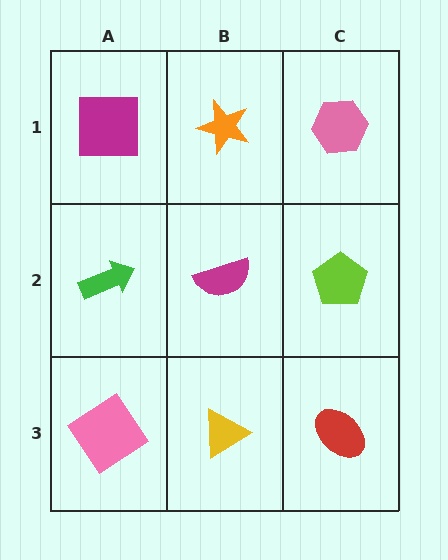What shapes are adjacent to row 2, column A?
A magenta square (row 1, column A), a pink diamond (row 3, column A), a magenta semicircle (row 2, column B).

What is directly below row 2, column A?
A pink diamond.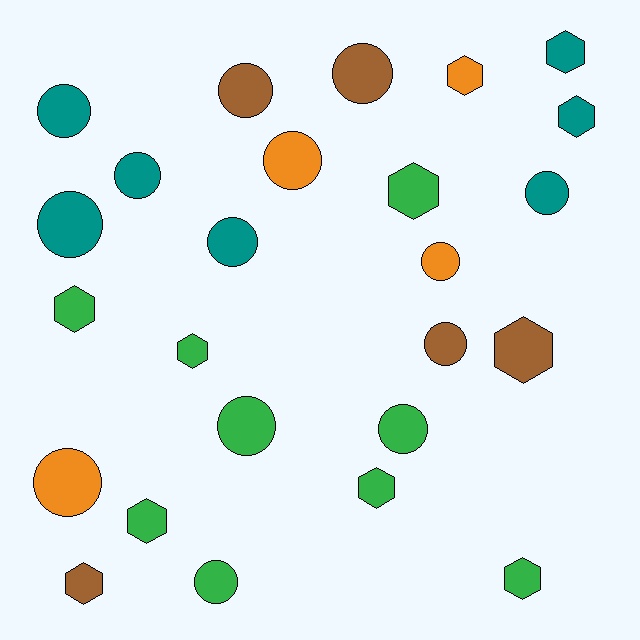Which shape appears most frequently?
Circle, with 14 objects.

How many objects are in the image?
There are 25 objects.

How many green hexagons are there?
There are 6 green hexagons.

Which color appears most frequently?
Green, with 9 objects.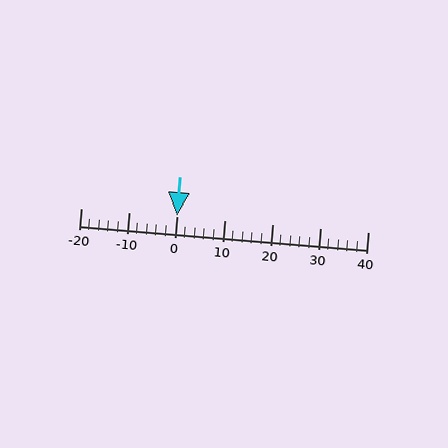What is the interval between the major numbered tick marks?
The major tick marks are spaced 10 units apart.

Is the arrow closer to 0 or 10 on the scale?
The arrow is closer to 0.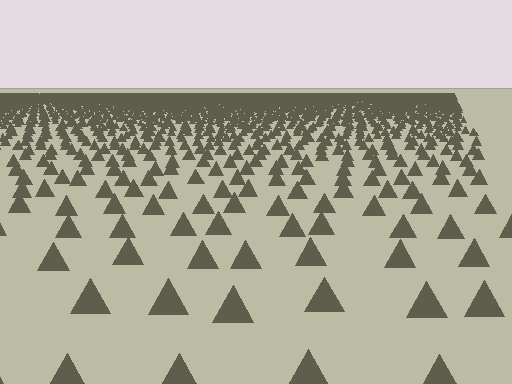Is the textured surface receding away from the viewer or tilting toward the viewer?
The surface is receding away from the viewer. Texture elements get smaller and denser toward the top.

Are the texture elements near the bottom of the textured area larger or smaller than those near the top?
Larger. Near the bottom, elements are closer to the viewer and appear at a bigger on-screen size.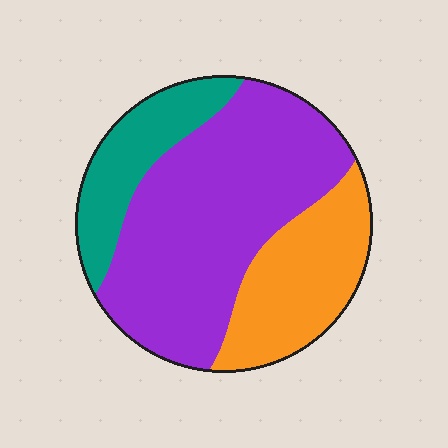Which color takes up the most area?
Purple, at roughly 55%.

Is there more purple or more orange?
Purple.